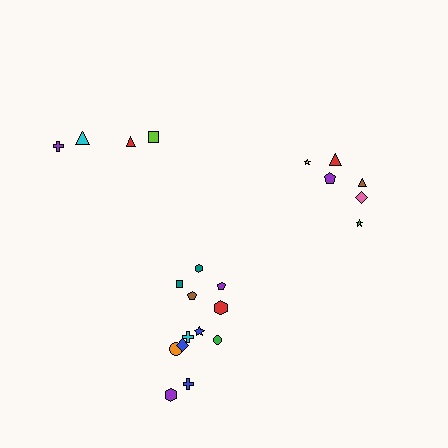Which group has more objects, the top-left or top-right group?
The top-right group.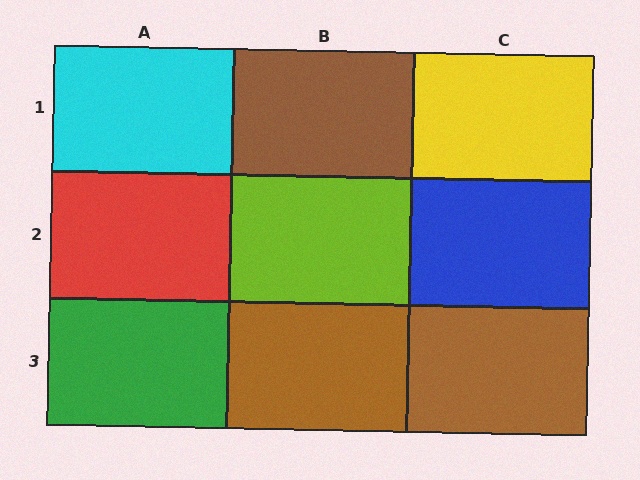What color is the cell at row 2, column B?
Lime.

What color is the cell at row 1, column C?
Yellow.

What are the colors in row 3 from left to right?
Green, brown, brown.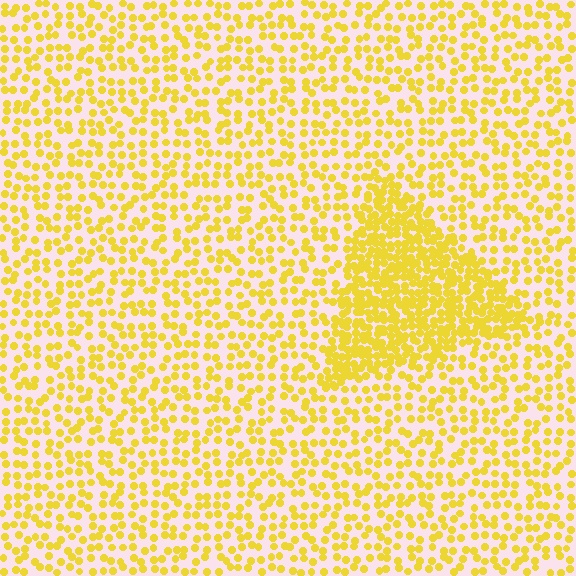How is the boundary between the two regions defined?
The boundary is defined by a change in element density (approximately 2.3x ratio). All elements are the same color, size, and shape.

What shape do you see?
I see a triangle.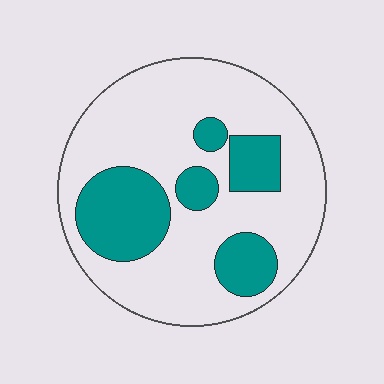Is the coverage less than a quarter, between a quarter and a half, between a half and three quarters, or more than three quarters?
Between a quarter and a half.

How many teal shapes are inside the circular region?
5.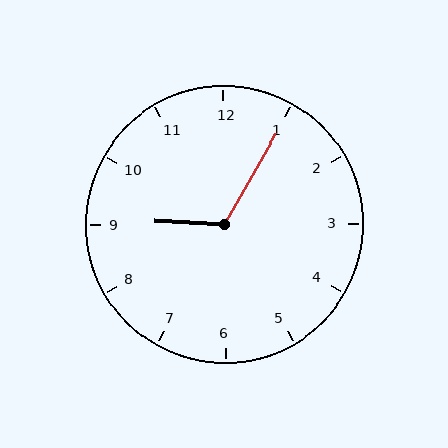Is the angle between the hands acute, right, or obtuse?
It is obtuse.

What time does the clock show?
9:05.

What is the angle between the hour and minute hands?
Approximately 118 degrees.